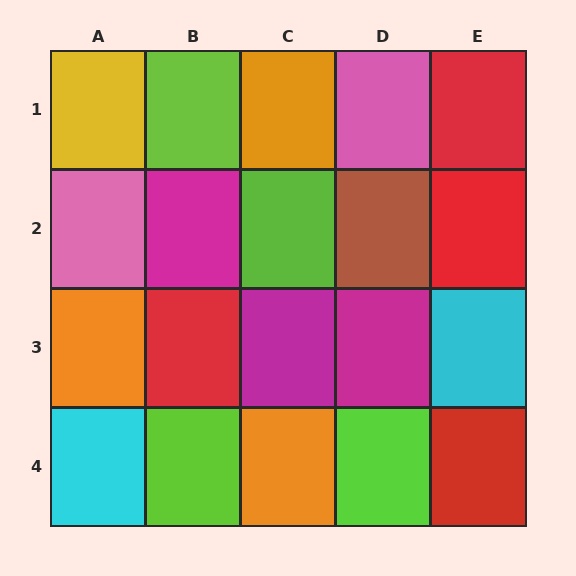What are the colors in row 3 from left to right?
Orange, red, magenta, magenta, cyan.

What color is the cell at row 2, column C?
Lime.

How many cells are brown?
1 cell is brown.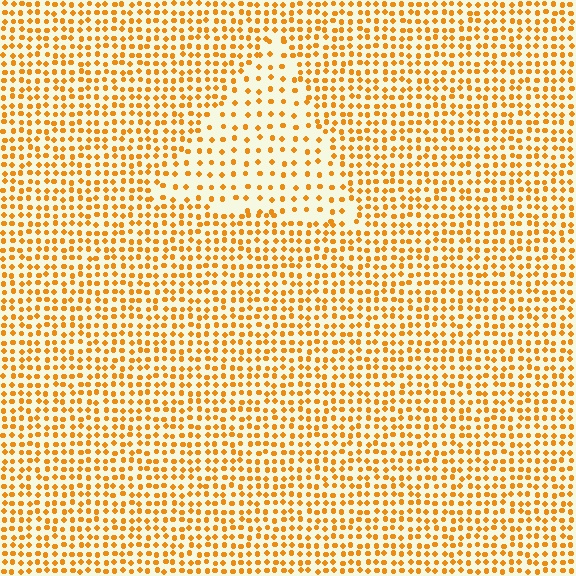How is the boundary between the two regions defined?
The boundary is defined by a change in element density (approximately 2.0x ratio). All elements are the same color, size, and shape.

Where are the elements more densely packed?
The elements are more densely packed outside the triangle boundary.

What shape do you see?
I see a triangle.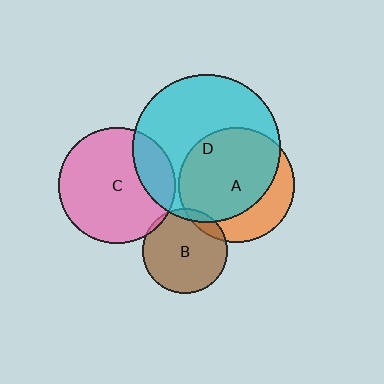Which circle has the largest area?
Circle D (cyan).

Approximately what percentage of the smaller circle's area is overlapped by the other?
Approximately 70%.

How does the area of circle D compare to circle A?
Approximately 1.6 times.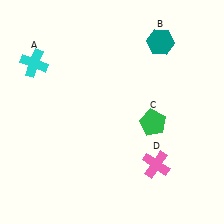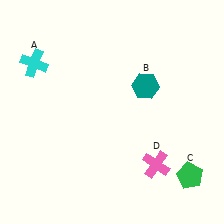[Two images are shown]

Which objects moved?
The objects that moved are: the teal hexagon (B), the green pentagon (C).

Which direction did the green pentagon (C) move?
The green pentagon (C) moved down.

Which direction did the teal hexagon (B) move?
The teal hexagon (B) moved down.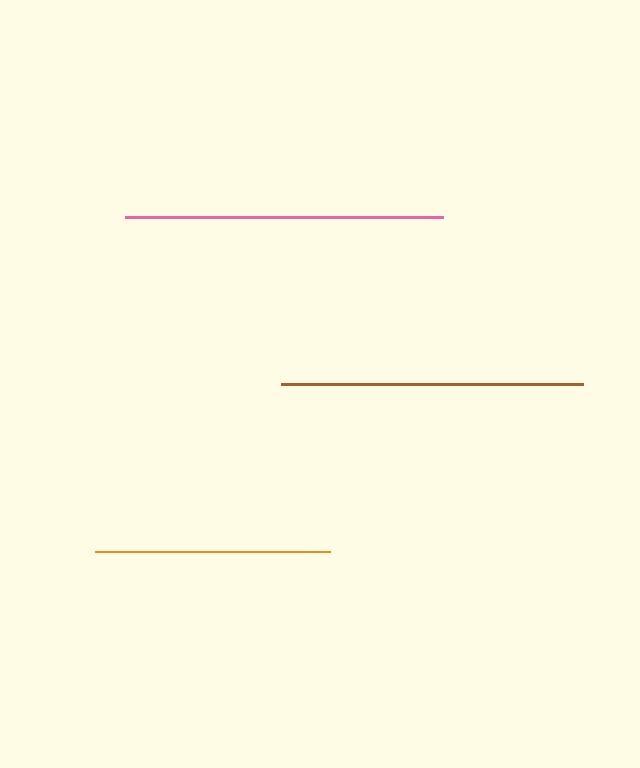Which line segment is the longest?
The pink line is the longest at approximately 318 pixels.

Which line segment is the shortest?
The orange line is the shortest at approximately 235 pixels.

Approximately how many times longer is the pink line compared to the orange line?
The pink line is approximately 1.4 times the length of the orange line.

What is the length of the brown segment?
The brown segment is approximately 302 pixels long.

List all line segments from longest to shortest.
From longest to shortest: pink, brown, orange.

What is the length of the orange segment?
The orange segment is approximately 235 pixels long.